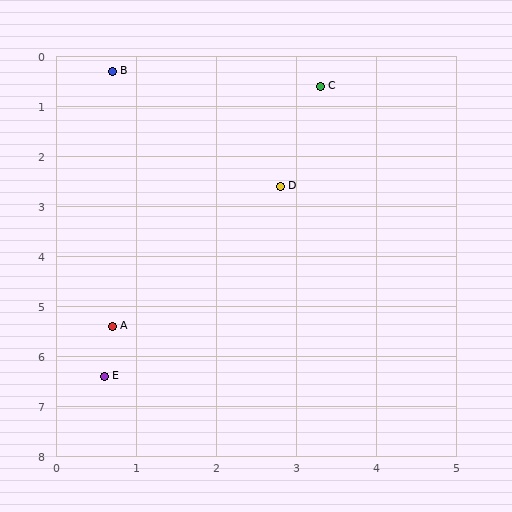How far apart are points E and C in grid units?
Points E and C are about 6.4 grid units apart.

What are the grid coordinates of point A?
Point A is at approximately (0.7, 5.4).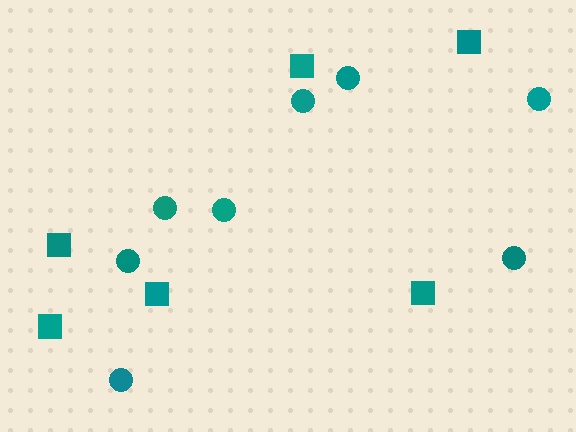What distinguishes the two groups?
There are 2 groups: one group of circles (8) and one group of squares (6).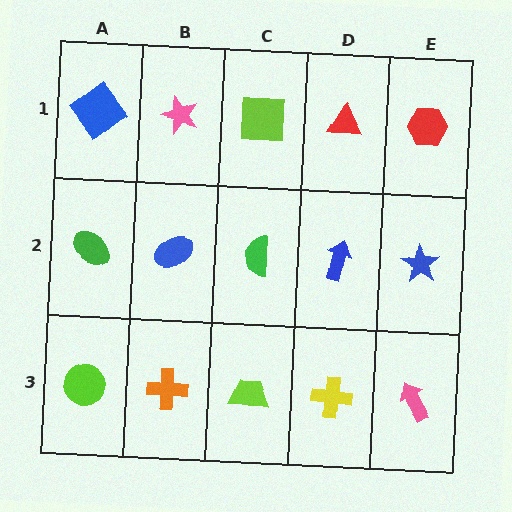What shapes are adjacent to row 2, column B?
A pink star (row 1, column B), an orange cross (row 3, column B), a green ellipse (row 2, column A), a green semicircle (row 2, column C).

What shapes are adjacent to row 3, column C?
A green semicircle (row 2, column C), an orange cross (row 3, column B), a yellow cross (row 3, column D).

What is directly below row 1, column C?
A green semicircle.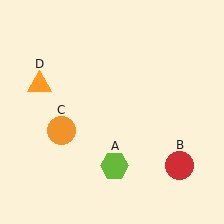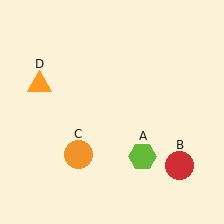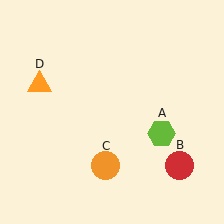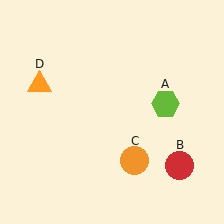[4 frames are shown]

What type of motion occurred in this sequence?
The lime hexagon (object A), orange circle (object C) rotated counterclockwise around the center of the scene.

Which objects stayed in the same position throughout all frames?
Red circle (object B) and orange triangle (object D) remained stationary.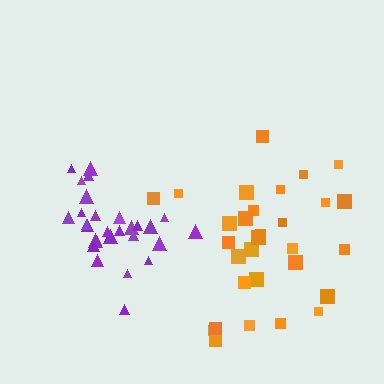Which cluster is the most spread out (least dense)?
Orange.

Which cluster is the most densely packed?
Purple.